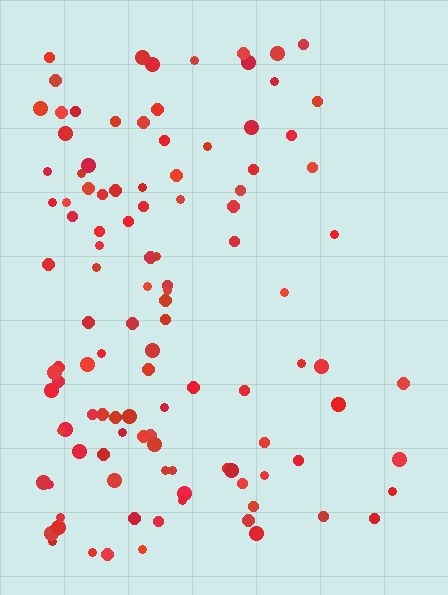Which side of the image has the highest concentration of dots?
The left.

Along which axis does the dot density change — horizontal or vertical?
Horizontal.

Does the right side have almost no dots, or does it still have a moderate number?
Still a moderate number, just noticeably fewer than the left.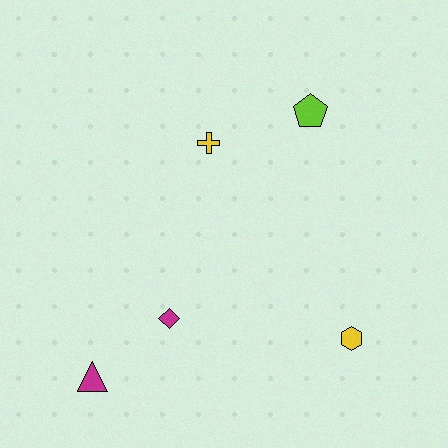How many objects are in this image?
There are 5 objects.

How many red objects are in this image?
There are no red objects.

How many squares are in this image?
There are no squares.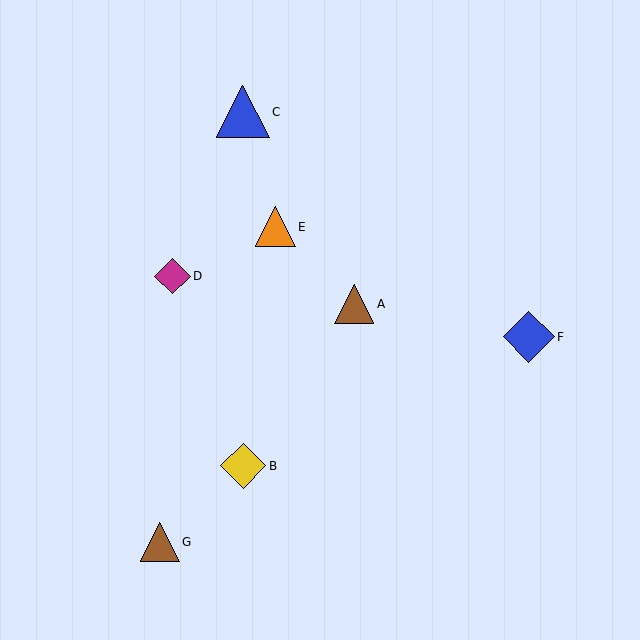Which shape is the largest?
The blue triangle (labeled C) is the largest.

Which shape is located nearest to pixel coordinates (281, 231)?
The orange triangle (labeled E) at (275, 227) is nearest to that location.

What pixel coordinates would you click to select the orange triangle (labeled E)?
Click at (275, 227) to select the orange triangle E.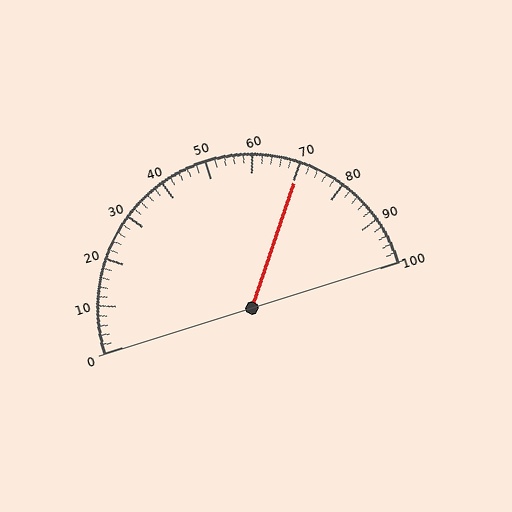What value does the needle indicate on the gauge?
The needle indicates approximately 70.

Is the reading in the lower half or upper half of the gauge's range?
The reading is in the upper half of the range (0 to 100).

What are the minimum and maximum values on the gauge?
The gauge ranges from 0 to 100.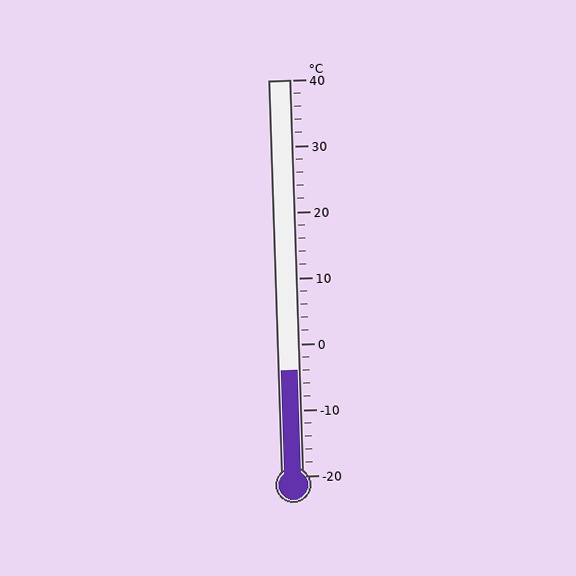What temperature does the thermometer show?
The thermometer shows approximately -4°C.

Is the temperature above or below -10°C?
The temperature is above -10°C.